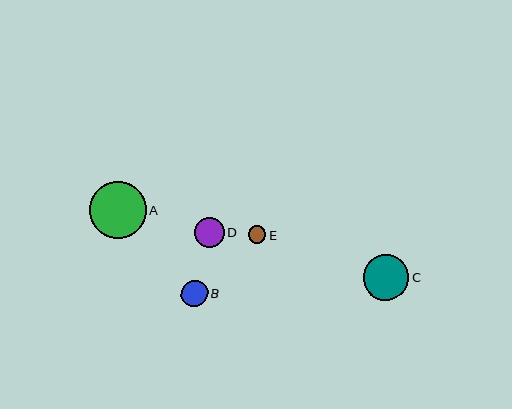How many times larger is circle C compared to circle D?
Circle C is approximately 1.5 times the size of circle D.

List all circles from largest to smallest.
From largest to smallest: A, C, D, B, E.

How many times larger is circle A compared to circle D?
Circle A is approximately 1.9 times the size of circle D.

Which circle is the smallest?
Circle E is the smallest with a size of approximately 17 pixels.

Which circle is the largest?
Circle A is the largest with a size of approximately 57 pixels.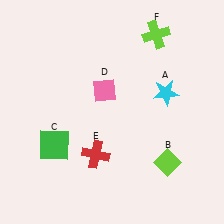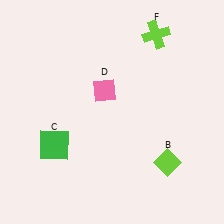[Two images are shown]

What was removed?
The cyan star (A), the red cross (E) were removed in Image 2.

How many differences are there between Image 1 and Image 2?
There are 2 differences between the two images.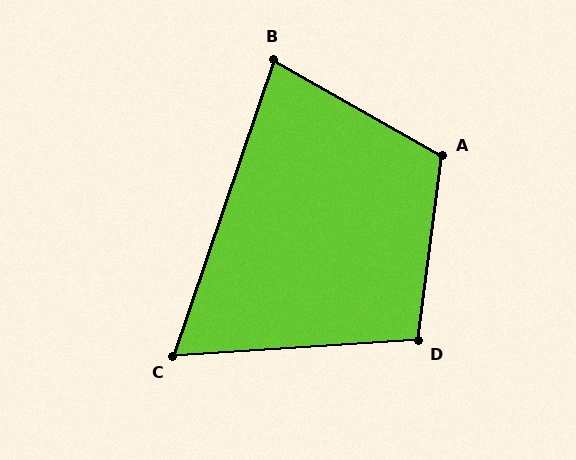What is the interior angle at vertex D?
Approximately 101 degrees (obtuse).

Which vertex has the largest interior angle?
A, at approximately 112 degrees.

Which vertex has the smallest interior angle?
C, at approximately 68 degrees.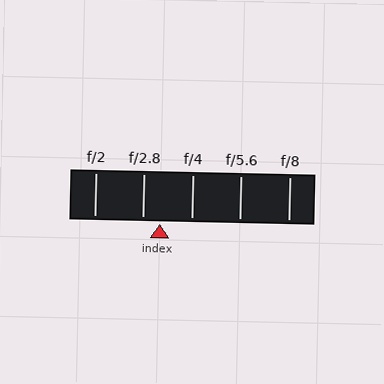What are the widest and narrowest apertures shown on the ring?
The widest aperture shown is f/2 and the narrowest is f/8.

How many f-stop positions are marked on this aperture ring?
There are 5 f-stop positions marked.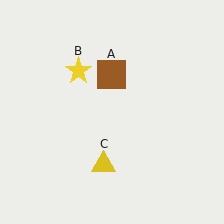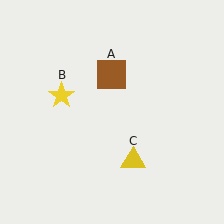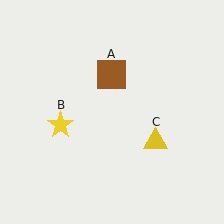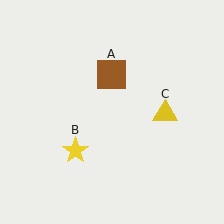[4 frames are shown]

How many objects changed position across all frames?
2 objects changed position: yellow star (object B), yellow triangle (object C).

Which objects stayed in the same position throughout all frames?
Brown square (object A) remained stationary.